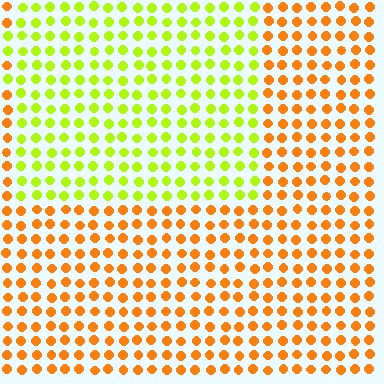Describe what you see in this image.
The image is filled with small orange elements in a uniform arrangement. A rectangle-shaped region is visible where the elements are tinted to a slightly different hue, forming a subtle color boundary.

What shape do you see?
I see a rectangle.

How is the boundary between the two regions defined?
The boundary is defined purely by a slight shift in hue (about 50 degrees). Spacing, size, and orientation are identical on both sides.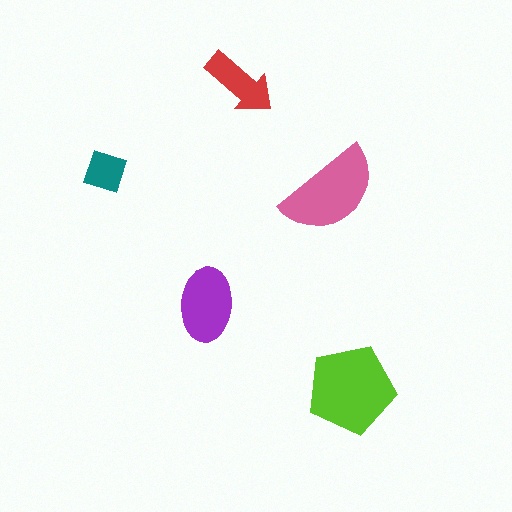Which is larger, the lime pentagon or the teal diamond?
The lime pentagon.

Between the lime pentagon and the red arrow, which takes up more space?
The lime pentagon.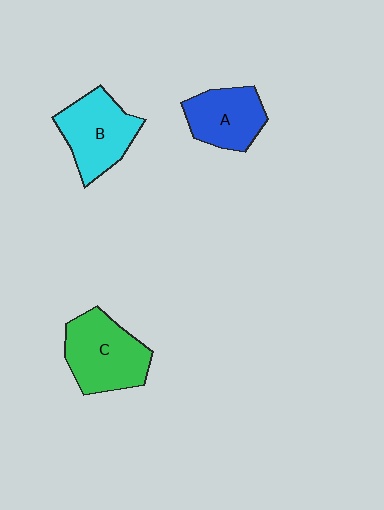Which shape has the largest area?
Shape C (green).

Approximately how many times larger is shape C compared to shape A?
Approximately 1.3 times.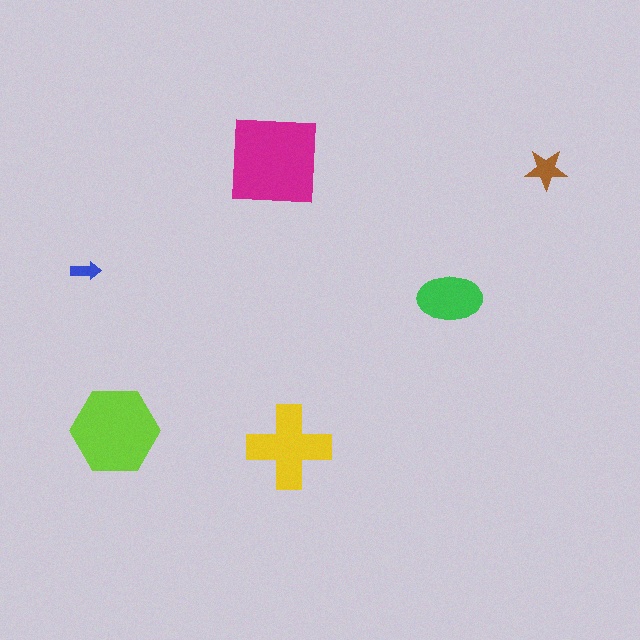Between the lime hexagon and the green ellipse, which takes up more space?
The lime hexagon.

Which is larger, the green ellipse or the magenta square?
The magenta square.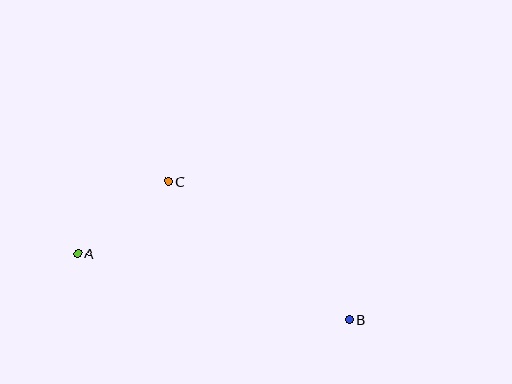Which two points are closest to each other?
Points A and C are closest to each other.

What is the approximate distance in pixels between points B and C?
The distance between B and C is approximately 228 pixels.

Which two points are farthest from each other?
Points A and B are farthest from each other.